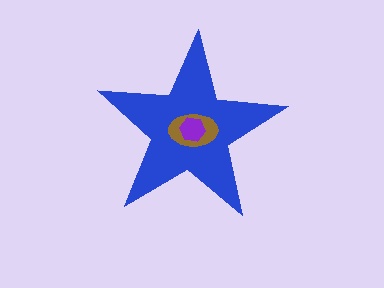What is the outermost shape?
The blue star.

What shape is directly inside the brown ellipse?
The purple hexagon.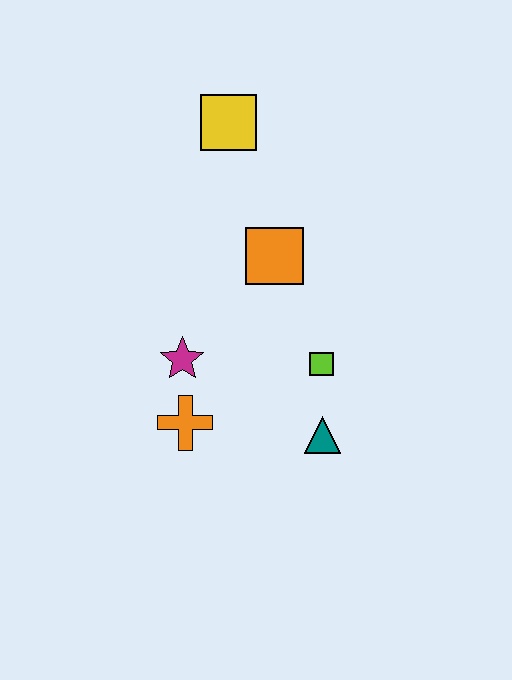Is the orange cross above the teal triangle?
Yes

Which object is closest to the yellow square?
The orange square is closest to the yellow square.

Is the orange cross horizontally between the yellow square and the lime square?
No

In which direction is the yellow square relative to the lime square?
The yellow square is above the lime square.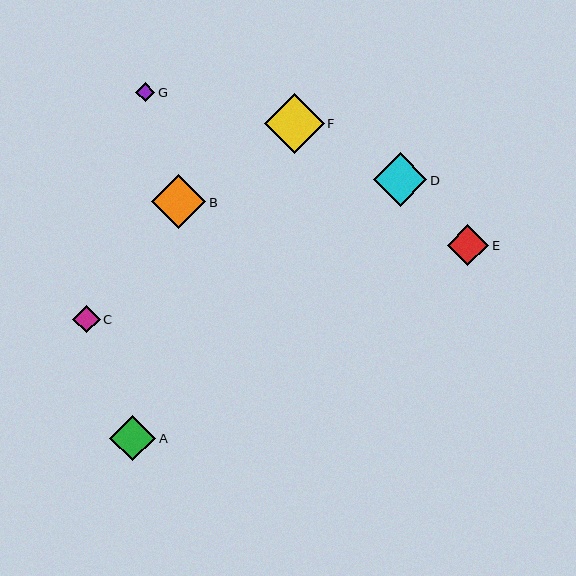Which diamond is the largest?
Diamond F is the largest with a size of approximately 60 pixels.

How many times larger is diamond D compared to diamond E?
Diamond D is approximately 1.3 times the size of diamond E.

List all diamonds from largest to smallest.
From largest to smallest: F, B, D, A, E, C, G.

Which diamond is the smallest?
Diamond G is the smallest with a size of approximately 19 pixels.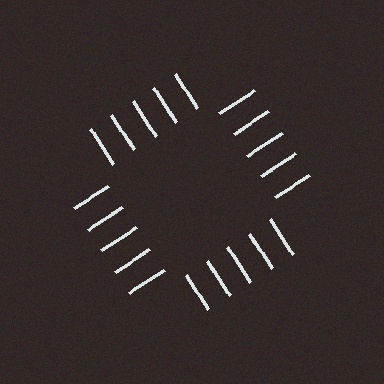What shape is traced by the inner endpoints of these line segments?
An illusory square — the line segments terminate on its edges but no continuous stroke is drawn.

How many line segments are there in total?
20 — 5 along each of the 4 edges.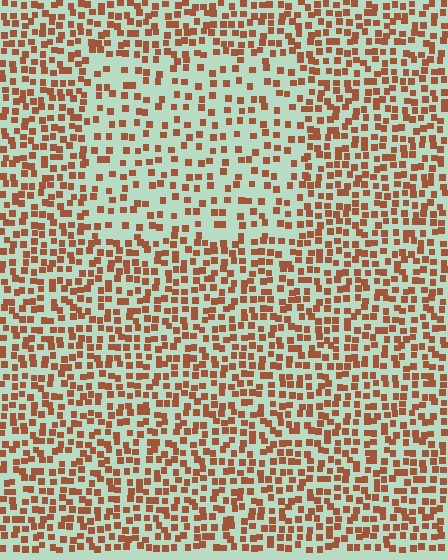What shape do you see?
I see a rectangle.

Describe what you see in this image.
The image contains small brown elements arranged at two different densities. A rectangle-shaped region is visible where the elements are less densely packed than the surrounding area.